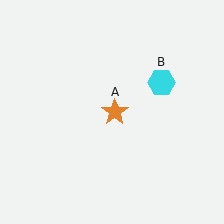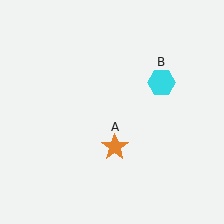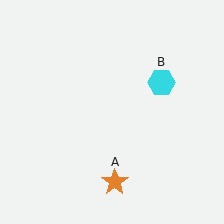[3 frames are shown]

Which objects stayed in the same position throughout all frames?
Cyan hexagon (object B) remained stationary.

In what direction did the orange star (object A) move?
The orange star (object A) moved down.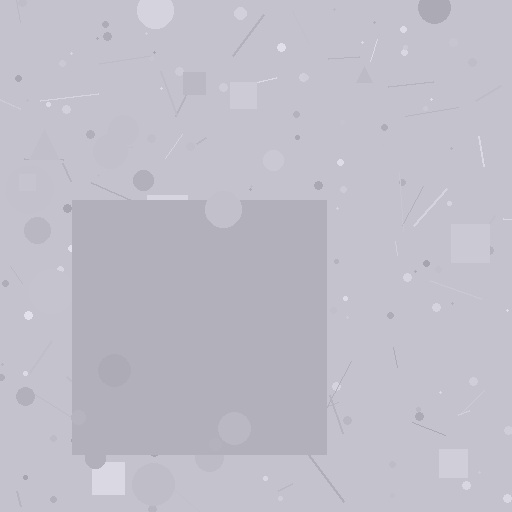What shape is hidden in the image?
A square is hidden in the image.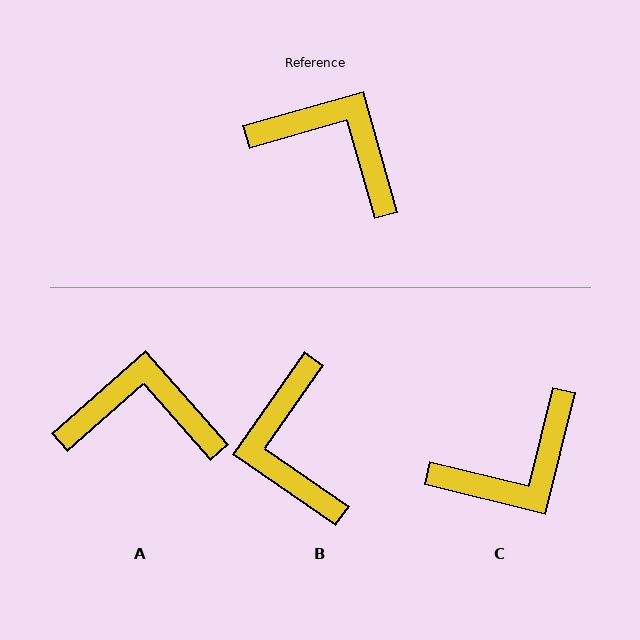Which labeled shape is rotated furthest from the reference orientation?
B, about 130 degrees away.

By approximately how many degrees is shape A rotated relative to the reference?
Approximately 26 degrees counter-clockwise.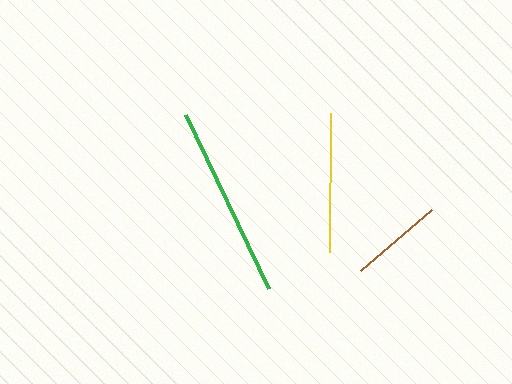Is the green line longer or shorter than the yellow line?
The green line is longer than the yellow line.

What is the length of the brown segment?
The brown segment is approximately 93 pixels long.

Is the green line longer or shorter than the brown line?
The green line is longer than the brown line.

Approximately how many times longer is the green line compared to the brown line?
The green line is approximately 2.1 times the length of the brown line.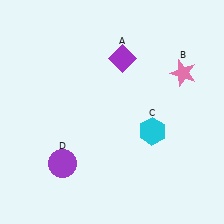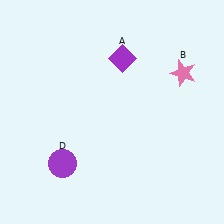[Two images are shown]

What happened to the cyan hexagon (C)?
The cyan hexagon (C) was removed in Image 2. It was in the bottom-right area of Image 1.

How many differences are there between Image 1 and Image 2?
There is 1 difference between the two images.